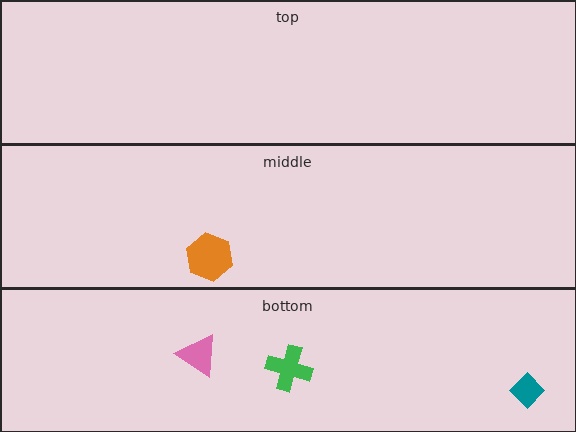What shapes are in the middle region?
The orange hexagon.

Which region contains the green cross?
The bottom region.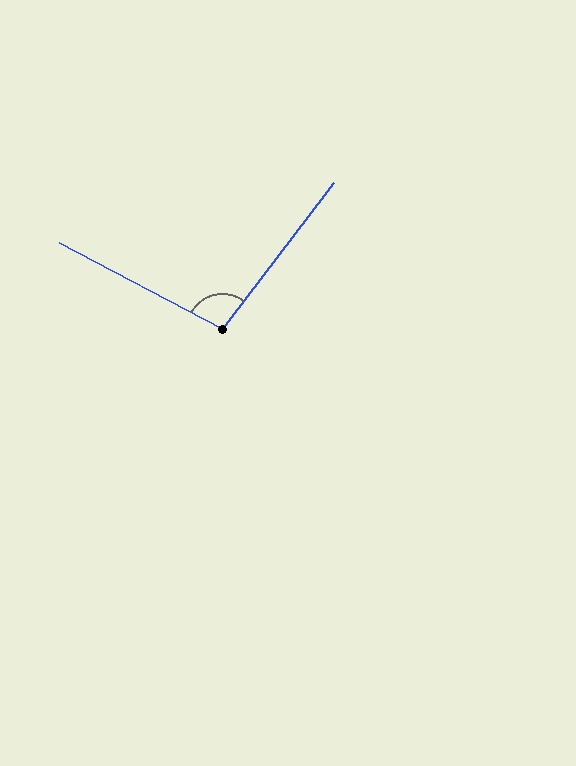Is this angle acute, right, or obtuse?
It is obtuse.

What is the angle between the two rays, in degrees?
Approximately 100 degrees.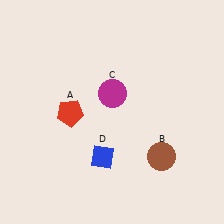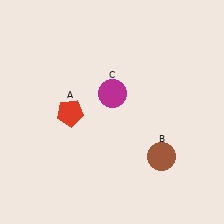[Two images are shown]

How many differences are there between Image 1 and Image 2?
There is 1 difference between the two images.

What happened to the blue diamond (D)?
The blue diamond (D) was removed in Image 2. It was in the bottom-left area of Image 1.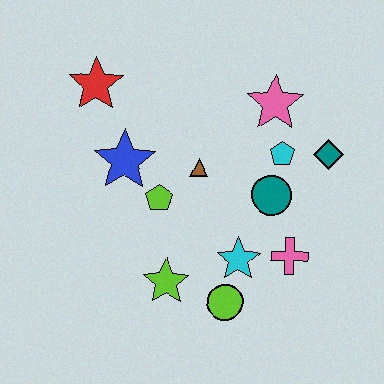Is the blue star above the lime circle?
Yes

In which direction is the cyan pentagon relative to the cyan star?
The cyan pentagon is above the cyan star.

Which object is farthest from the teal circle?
The red star is farthest from the teal circle.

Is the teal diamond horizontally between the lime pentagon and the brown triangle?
No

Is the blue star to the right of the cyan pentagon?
No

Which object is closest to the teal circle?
The cyan pentagon is closest to the teal circle.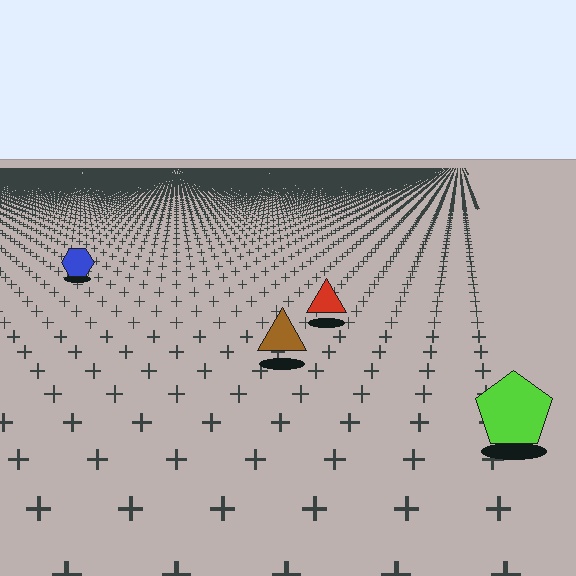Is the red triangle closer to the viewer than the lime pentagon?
No. The lime pentagon is closer — you can tell from the texture gradient: the ground texture is coarser near it.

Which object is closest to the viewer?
The lime pentagon is closest. The texture marks near it are larger and more spread out.